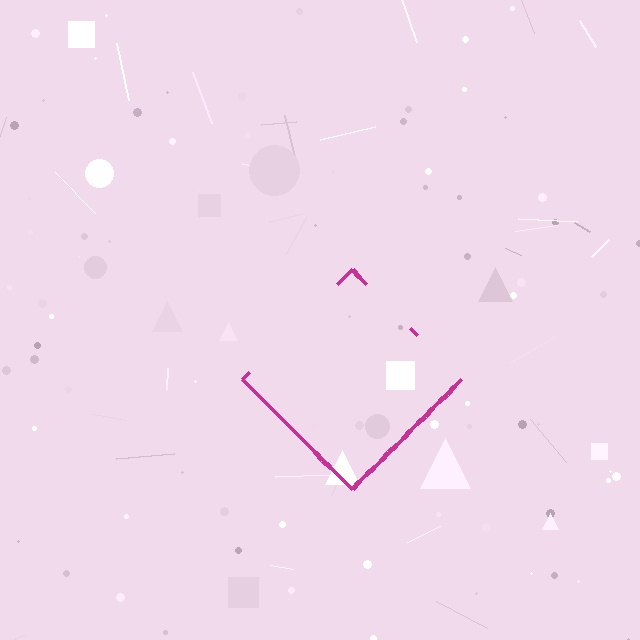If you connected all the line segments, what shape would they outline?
They would outline a diamond.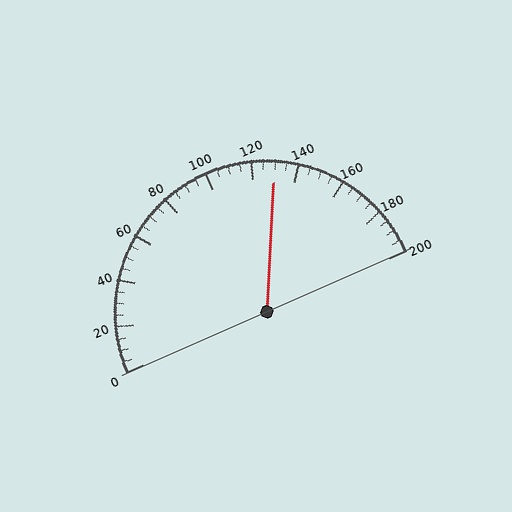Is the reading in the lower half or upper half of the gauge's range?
The reading is in the upper half of the range (0 to 200).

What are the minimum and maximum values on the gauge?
The gauge ranges from 0 to 200.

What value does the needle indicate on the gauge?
The needle indicates approximately 130.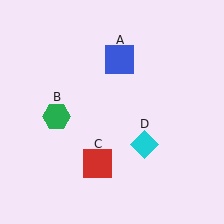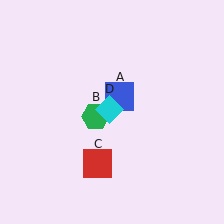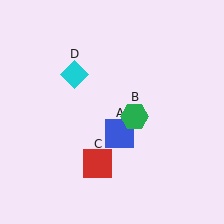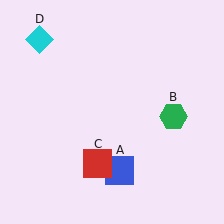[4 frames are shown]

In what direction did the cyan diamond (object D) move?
The cyan diamond (object D) moved up and to the left.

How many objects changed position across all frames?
3 objects changed position: blue square (object A), green hexagon (object B), cyan diamond (object D).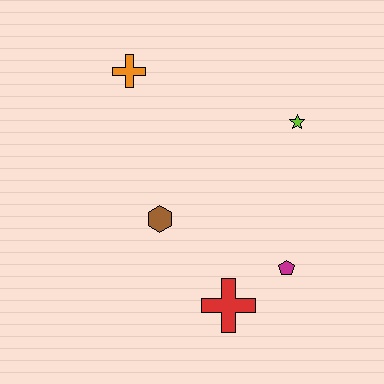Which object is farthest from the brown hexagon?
The lime star is farthest from the brown hexagon.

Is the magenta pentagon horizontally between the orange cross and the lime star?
Yes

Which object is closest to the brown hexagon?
The red cross is closest to the brown hexagon.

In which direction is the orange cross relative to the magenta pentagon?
The orange cross is above the magenta pentagon.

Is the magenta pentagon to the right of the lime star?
No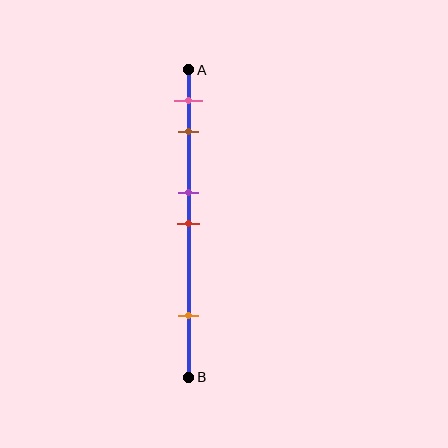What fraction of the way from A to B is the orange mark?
The orange mark is approximately 80% (0.8) of the way from A to B.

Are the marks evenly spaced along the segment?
No, the marks are not evenly spaced.